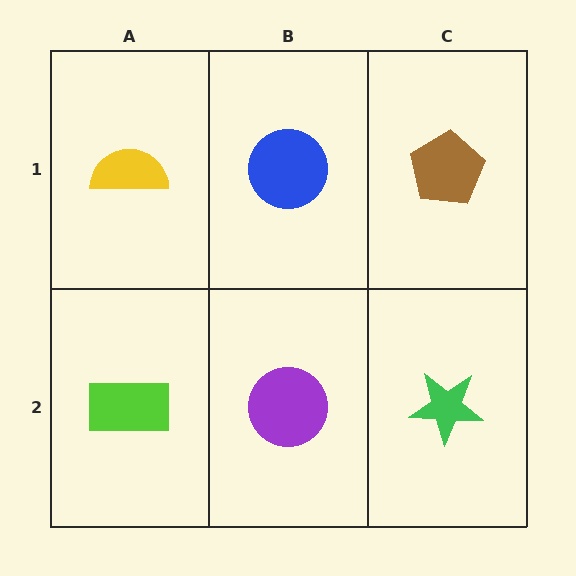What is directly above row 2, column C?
A brown pentagon.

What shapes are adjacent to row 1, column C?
A green star (row 2, column C), a blue circle (row 1, column B).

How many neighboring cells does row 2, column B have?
3.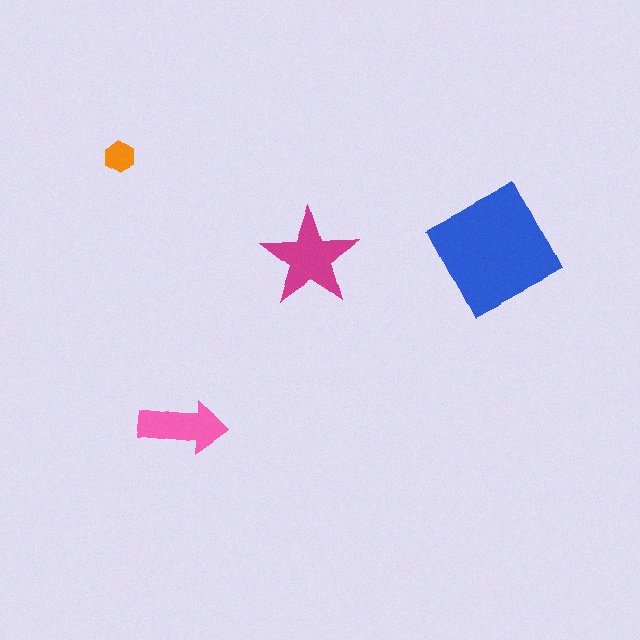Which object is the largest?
The blue square.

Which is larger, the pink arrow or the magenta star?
The magenta star.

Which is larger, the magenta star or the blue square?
The blue square.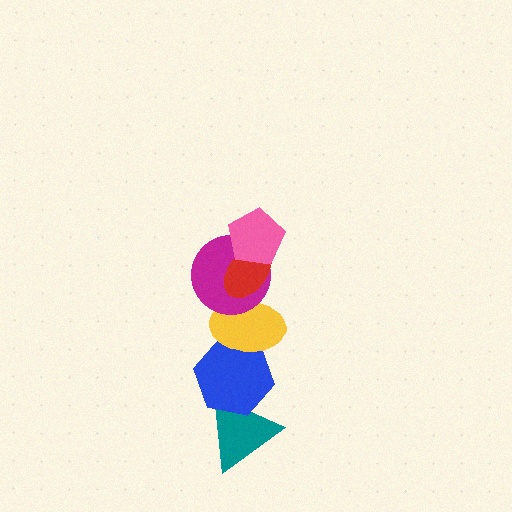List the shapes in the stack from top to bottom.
From top to bottom: the pink pentagon, the red ellipse, the magenta circle, the yellow ellipse, the blue hexagon, the teal triangle.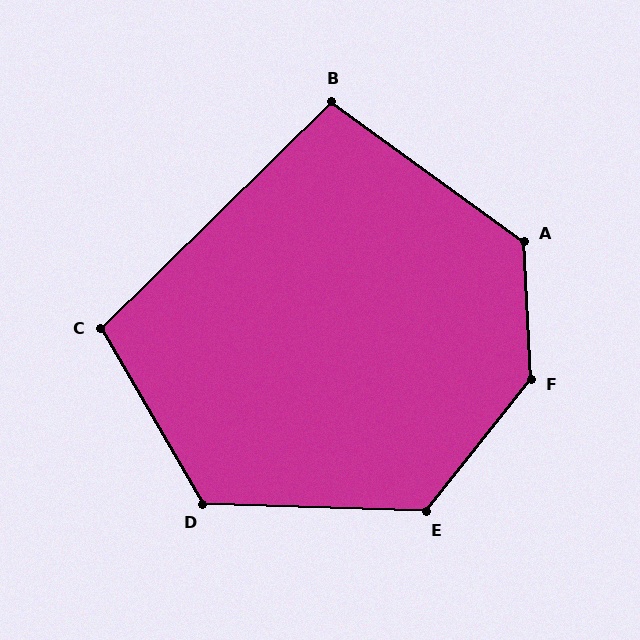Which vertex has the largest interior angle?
F, at approximately 139 degrees.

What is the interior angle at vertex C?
Approximately 105 degrees (obtuse).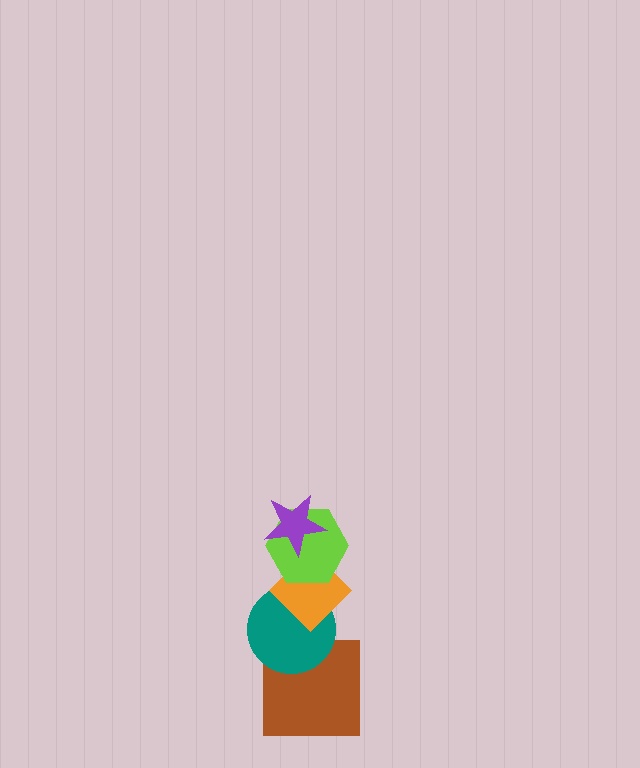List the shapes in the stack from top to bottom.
From top to bottom: the purple star, the lime hexagon, the orange diamond, the teal circle, the brown square.